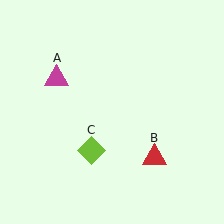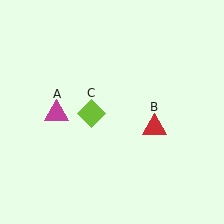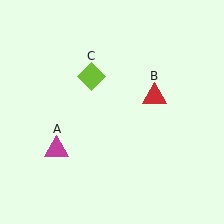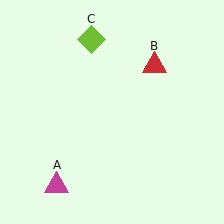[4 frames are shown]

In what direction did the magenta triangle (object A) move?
The magenta triangle (object A) moved down.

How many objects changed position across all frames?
3 objects changed position: magenta triangle (object A), red triangle (object B), lime diamond (object C).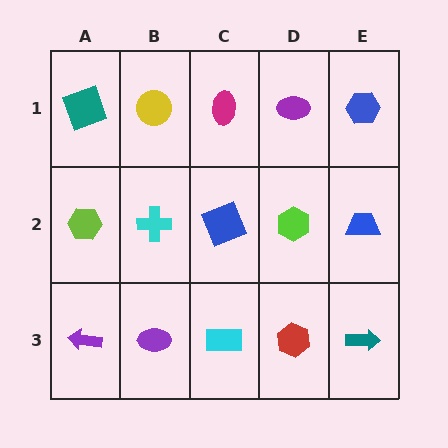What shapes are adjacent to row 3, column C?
A blue square (row 2, column C), a purple ellipse (row 3, column B), a red hexagon (row 3, column D).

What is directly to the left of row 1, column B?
A teal square.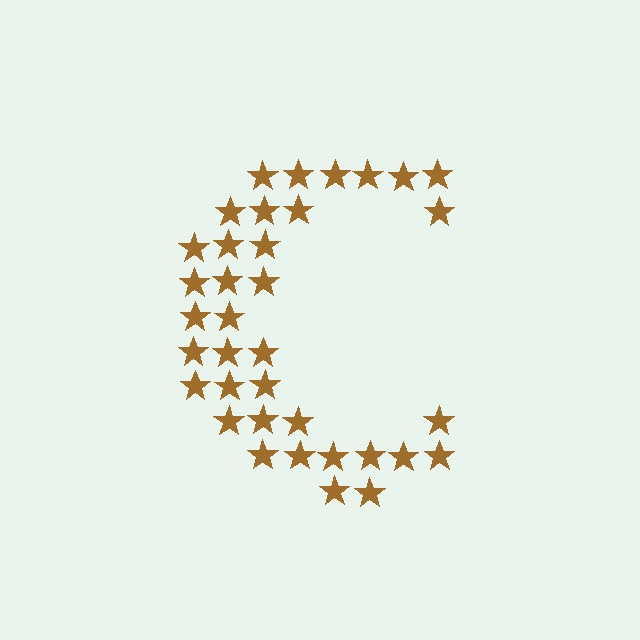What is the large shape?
The large shape is the letter C.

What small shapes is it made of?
It is made of small stars.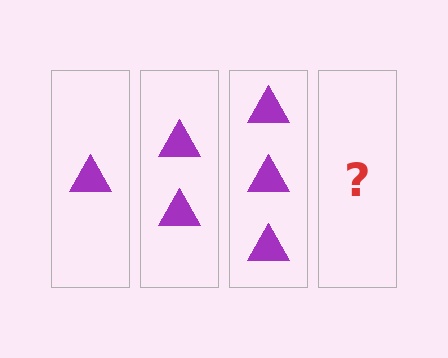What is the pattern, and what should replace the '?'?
The pattern is that each step adds one more triangle. The '?' should be 4 triangles.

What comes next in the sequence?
The next element should be 4 triangles.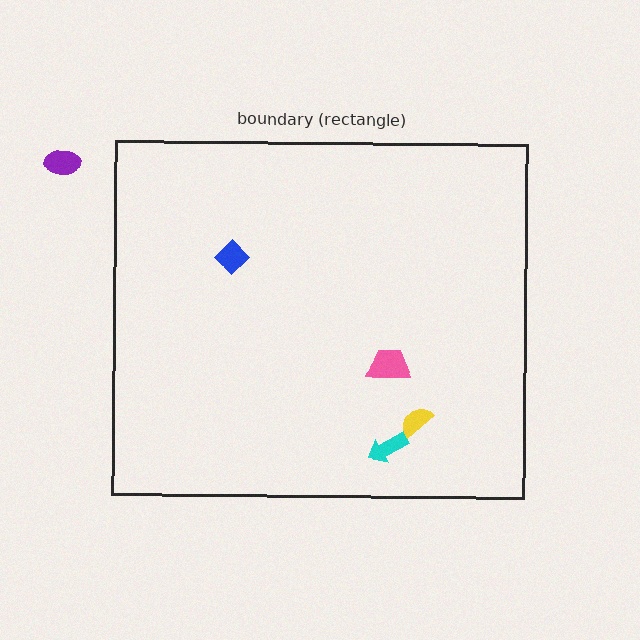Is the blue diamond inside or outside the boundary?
Inside.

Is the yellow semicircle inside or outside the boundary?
Inside.